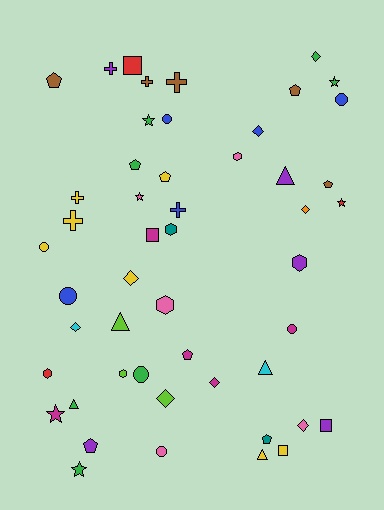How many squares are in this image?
There are 4 squares.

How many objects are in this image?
There are 50 objects.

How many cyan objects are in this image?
There are 2 cyan objects.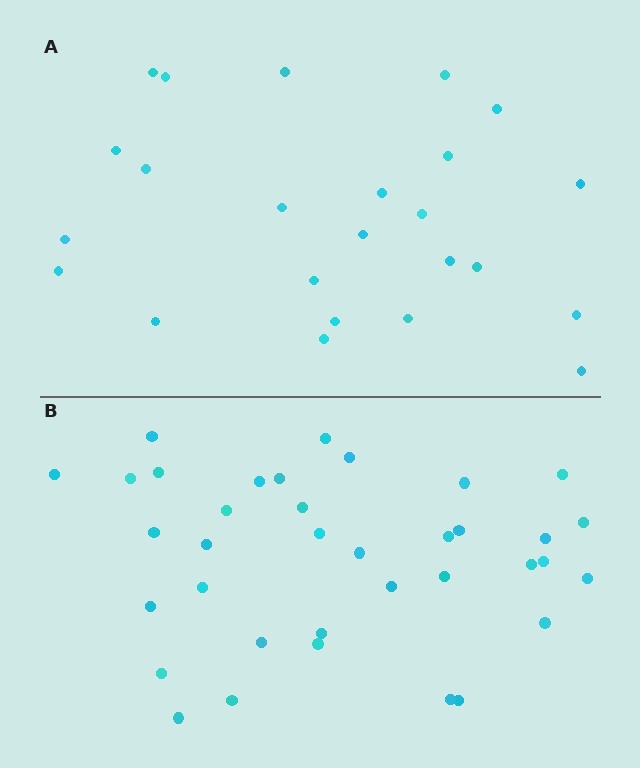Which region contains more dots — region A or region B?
Region B (the bottom region) has more dots.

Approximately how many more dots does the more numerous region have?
Region B has roughly 12 or so more dots than region A.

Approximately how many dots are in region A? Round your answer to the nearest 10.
About 20 dots. (The exact count is 24, which rounds to 20.)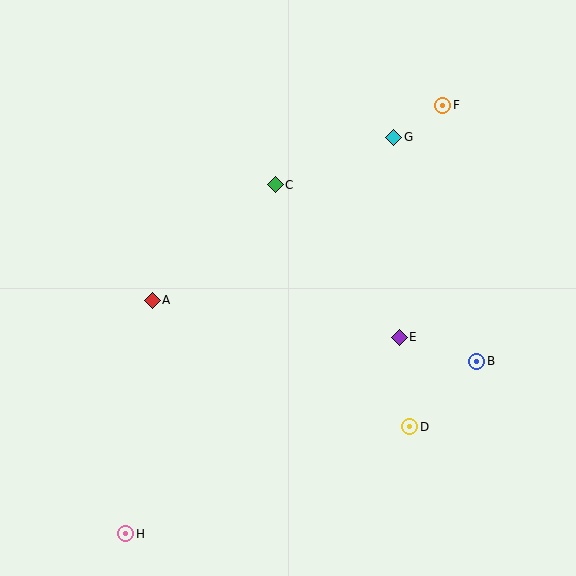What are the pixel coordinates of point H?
Point H is at (126, 534).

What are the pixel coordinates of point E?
Point E is at (399, 337).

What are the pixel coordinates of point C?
Point C is at (275, 185).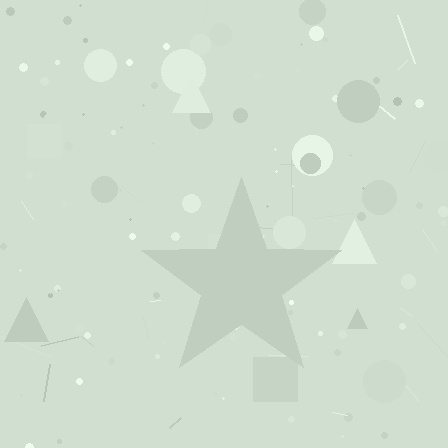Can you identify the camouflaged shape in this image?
The camouflaged shape is a star.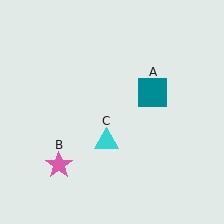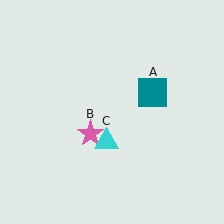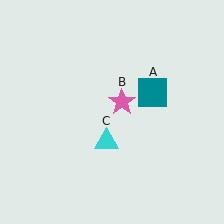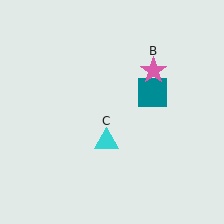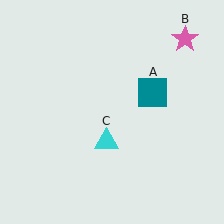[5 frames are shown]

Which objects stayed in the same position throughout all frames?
Teal square (object A) and cyan triangle (object C) remained stationary.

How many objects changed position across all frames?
1 object changed position: pink star (object B).